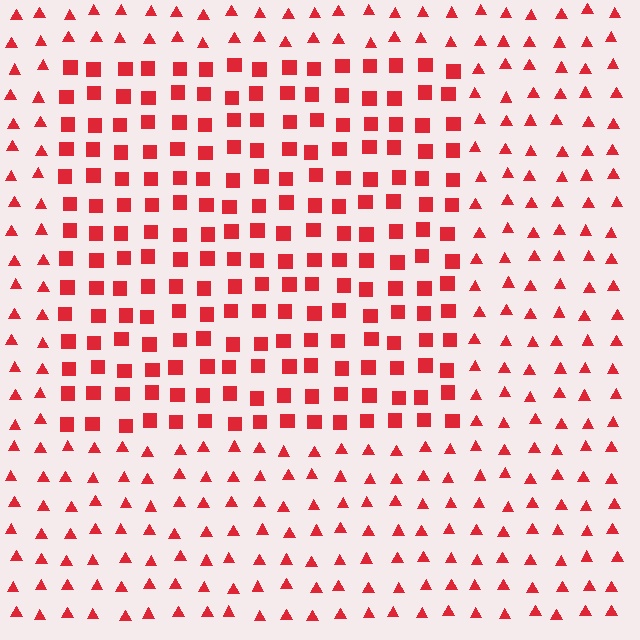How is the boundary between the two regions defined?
The boundary is defined by a change in element shape: squares inside vs. triangles outside. All elements share the same color and spacing.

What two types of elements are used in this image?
The image uses squares inside the rectangle region and triangles outside it.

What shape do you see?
I see a rectangle.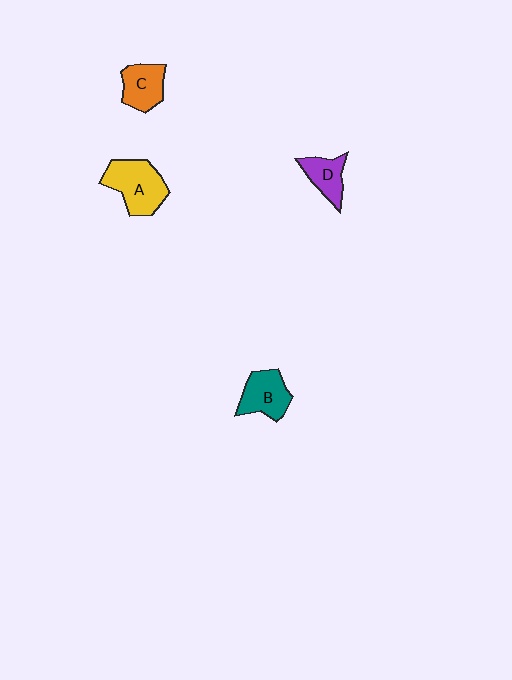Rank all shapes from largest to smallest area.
From largest to smallest: A (yellow), B (teal), C (orange), D (purple).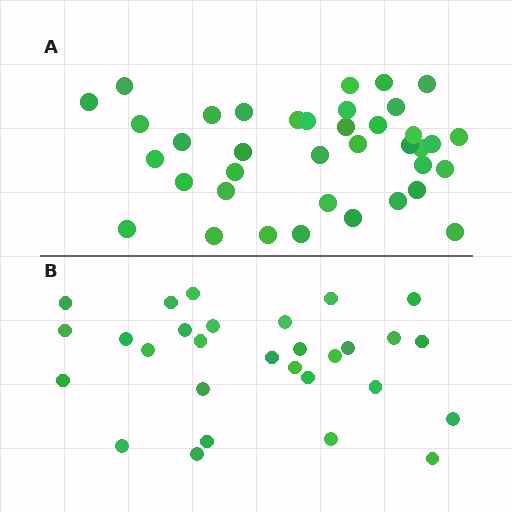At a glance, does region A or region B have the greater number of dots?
Region A (the top region) has more dots.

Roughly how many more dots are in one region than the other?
Region A has roughly 8 or so more dots than region B.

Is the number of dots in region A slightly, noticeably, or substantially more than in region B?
Region A has noticeably more, but not dramatically so. The ratio is roughly 1.3 to 1.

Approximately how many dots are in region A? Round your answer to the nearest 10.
About 40 dots. (The exact count is 38, which rounds to 40.)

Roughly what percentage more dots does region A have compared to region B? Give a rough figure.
About 30% more.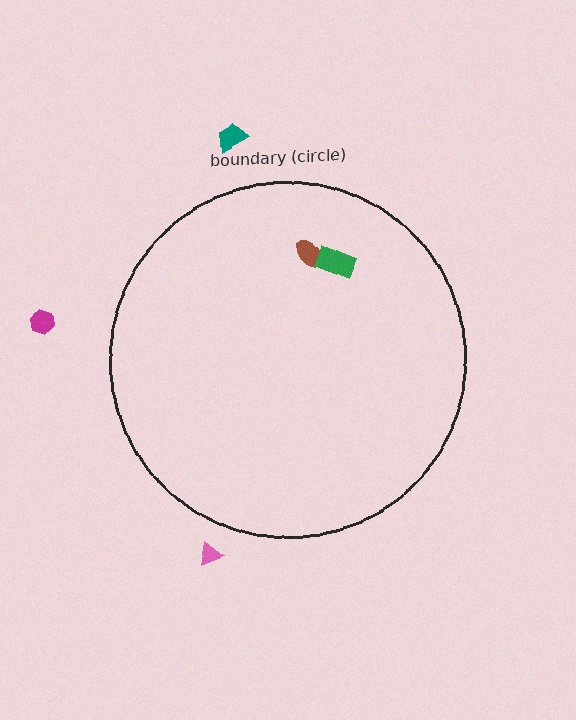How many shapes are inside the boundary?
2 inside, 3 outside.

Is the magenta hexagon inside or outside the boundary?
Outside.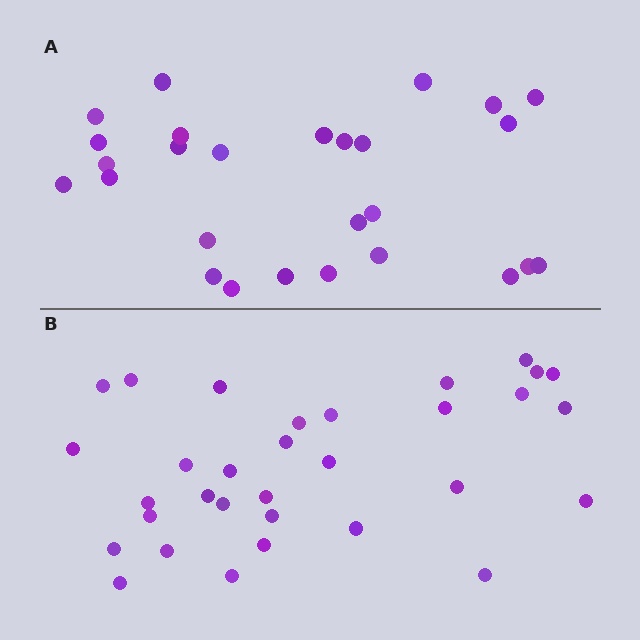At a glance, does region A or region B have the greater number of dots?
Region B (the bottom region) has more dots.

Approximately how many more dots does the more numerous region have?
Region B has about 5 more dots than region A.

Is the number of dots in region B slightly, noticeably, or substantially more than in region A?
Region B has only slightly more — the two regions are fairly close. The ratio is roughly 1.2 to 1.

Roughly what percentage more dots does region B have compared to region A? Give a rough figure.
About 20% more.